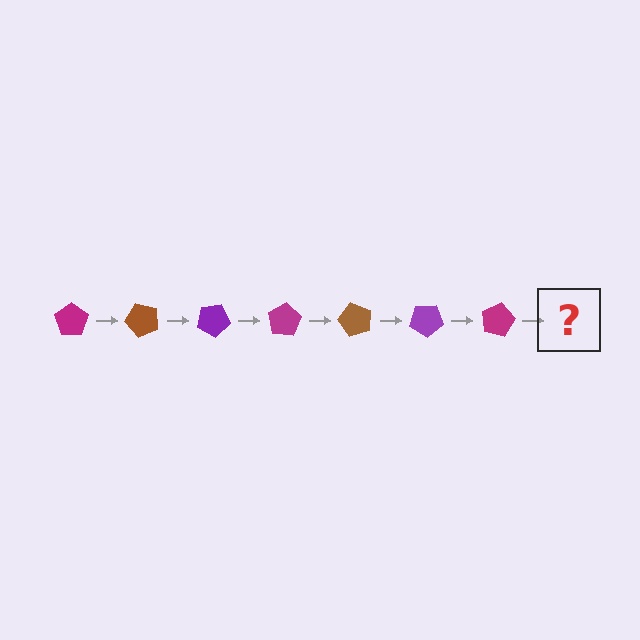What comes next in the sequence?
The next element should be a brown pentagon, rotated 350 degrees from the start.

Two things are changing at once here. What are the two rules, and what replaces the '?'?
The two rules are that it rotates 50 degrees each step and the color cycles through magenta, brown, and purple. The '?' should be a brown pentagon, rotated 350 degrees from the start.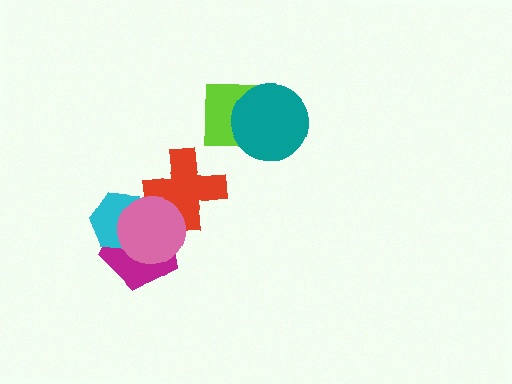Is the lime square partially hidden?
Yes, it is partially covered by another shape.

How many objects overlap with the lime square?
1 object overlaps with the lime square.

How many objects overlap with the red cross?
2 objects overlap with the red cross.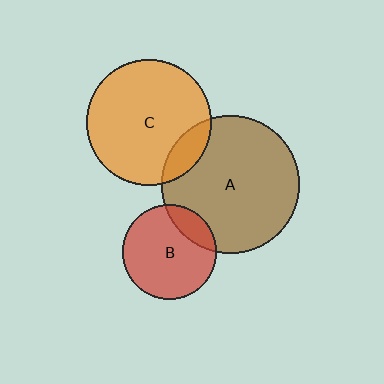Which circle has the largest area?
Circle A (brown).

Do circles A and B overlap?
Yes.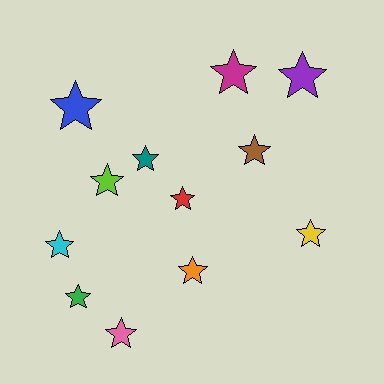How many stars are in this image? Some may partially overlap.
There are 12 stars.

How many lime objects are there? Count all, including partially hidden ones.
There is 1 lime object.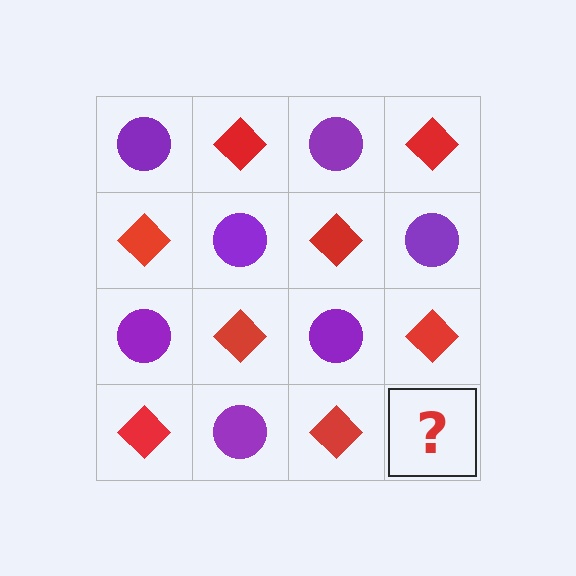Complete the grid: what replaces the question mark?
The question mark should be replaced with a purple circle.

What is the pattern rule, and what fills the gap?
The rule is that it alternates purple circle and red diamond in a checkerboard pattern. The gap should be filled with a purple circle.